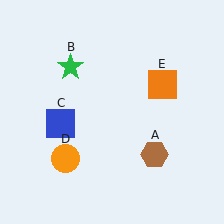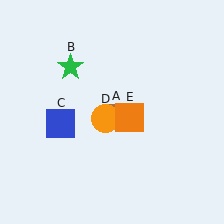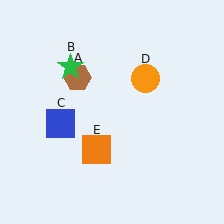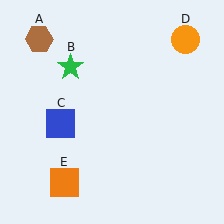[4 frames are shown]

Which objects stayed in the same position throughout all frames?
Green star (object B) and blue square (object C) remained stationary.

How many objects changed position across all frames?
3 objects changed position: brown hexagon (object A), orange circle (object D), orange square (object E).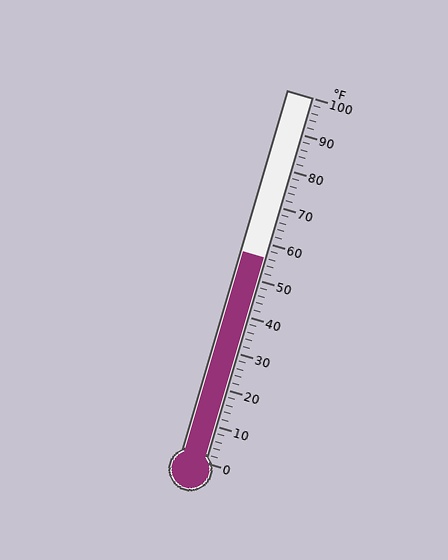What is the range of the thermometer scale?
The thermometer scale ranges from 0°F to 100°F.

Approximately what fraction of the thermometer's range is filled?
The thermometer is filled to approximately 55% of its range.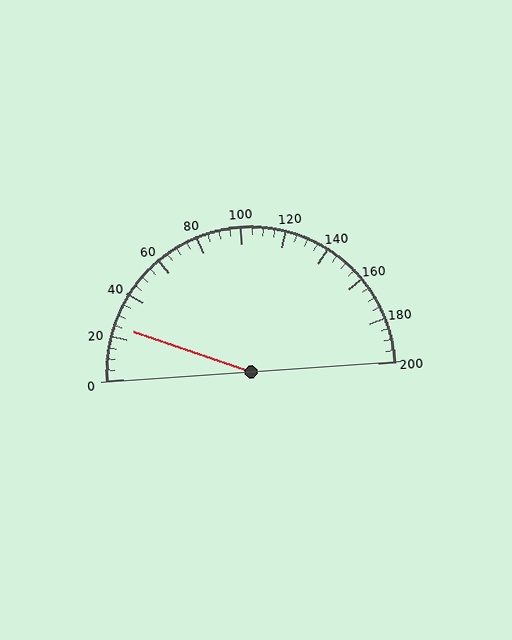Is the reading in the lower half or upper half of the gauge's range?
The reading is in the lower half of the range (0 to 200).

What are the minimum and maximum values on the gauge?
The gauge ranges from 0 to 200.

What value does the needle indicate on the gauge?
The needle indicates approximately 25.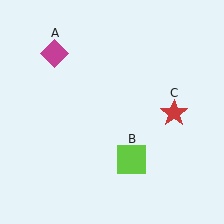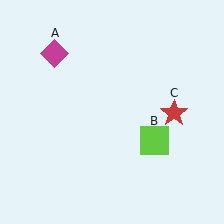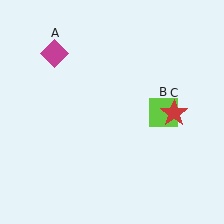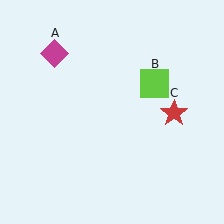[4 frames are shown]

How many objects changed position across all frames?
1 object changed position: lime square (object B).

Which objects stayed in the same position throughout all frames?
Magenta diamond (object A) and red star (object C) remained stationary.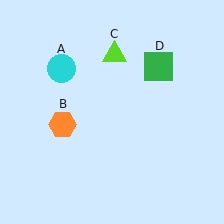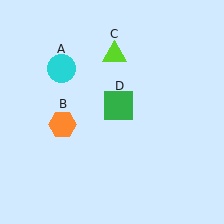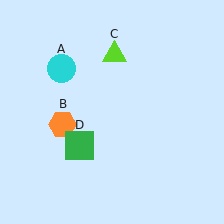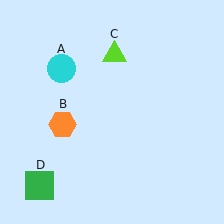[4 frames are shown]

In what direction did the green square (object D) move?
The green square (object D) moved down and to the left.